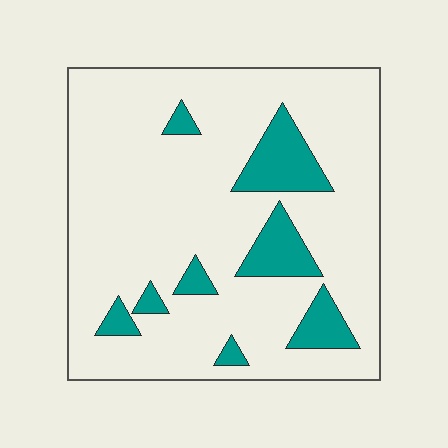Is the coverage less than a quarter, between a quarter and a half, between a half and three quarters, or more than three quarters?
Less than a quarter.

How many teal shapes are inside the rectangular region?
8.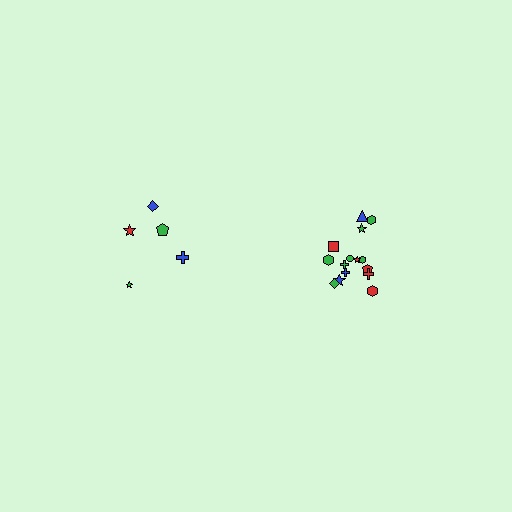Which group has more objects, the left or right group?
The right group.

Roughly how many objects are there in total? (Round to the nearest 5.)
Roughly 20 objects in total.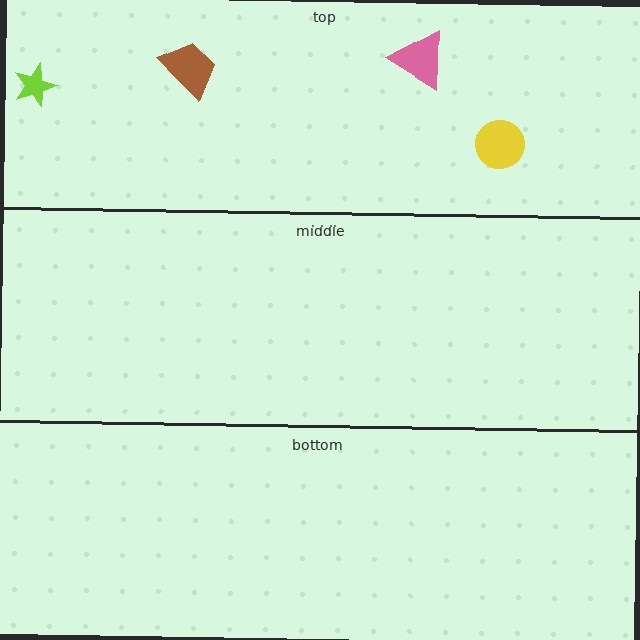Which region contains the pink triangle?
The top region.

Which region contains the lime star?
The top region.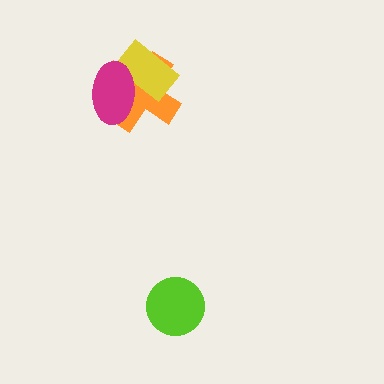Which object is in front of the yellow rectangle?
The magenta ellipse is in front of the yellow rectangle.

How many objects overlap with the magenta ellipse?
2 objects overlap with the magenta ellipse.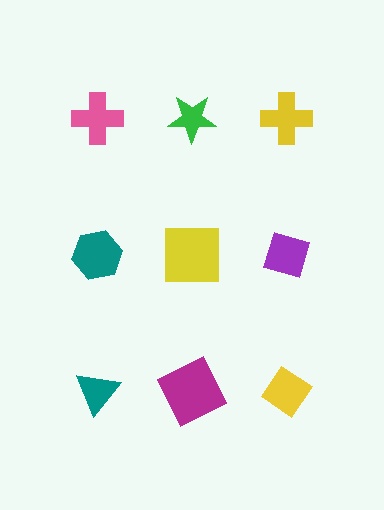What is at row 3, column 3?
A yellow diamond.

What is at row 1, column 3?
A yellow cross.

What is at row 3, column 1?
A teal triangle.